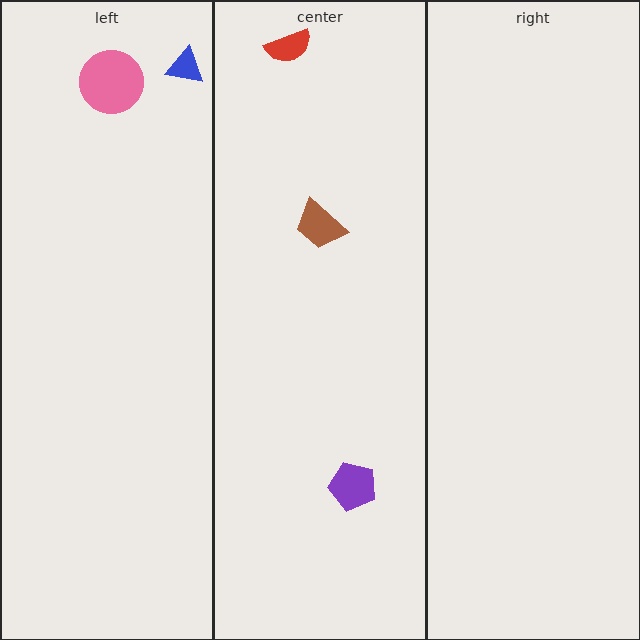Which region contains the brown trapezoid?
The center region.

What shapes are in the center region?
The purple pentagon, the brown trapezoid, the red semicircle.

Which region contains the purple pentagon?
The center region.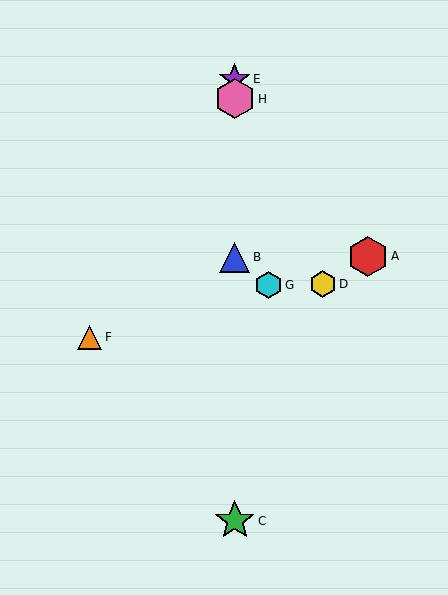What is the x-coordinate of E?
Object E is at x≈235.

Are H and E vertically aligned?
Yes, both are at x≈235.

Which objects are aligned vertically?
Objects B, C, E, H are aligned vertically.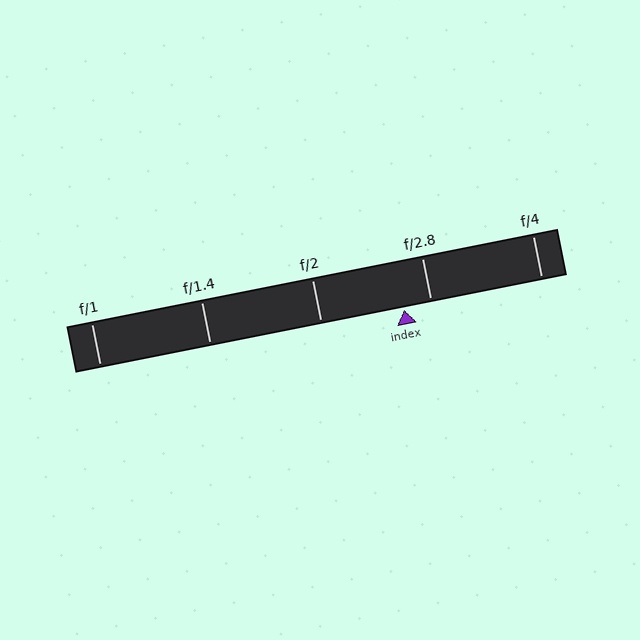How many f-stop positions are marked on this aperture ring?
There are 5 f-stop positions marked.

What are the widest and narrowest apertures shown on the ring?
The widest aperture shown is f/1 and the narrowest is f/4.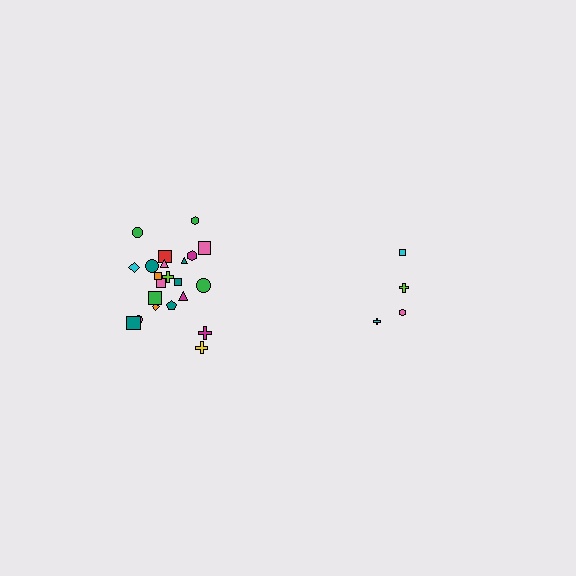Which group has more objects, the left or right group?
The left group.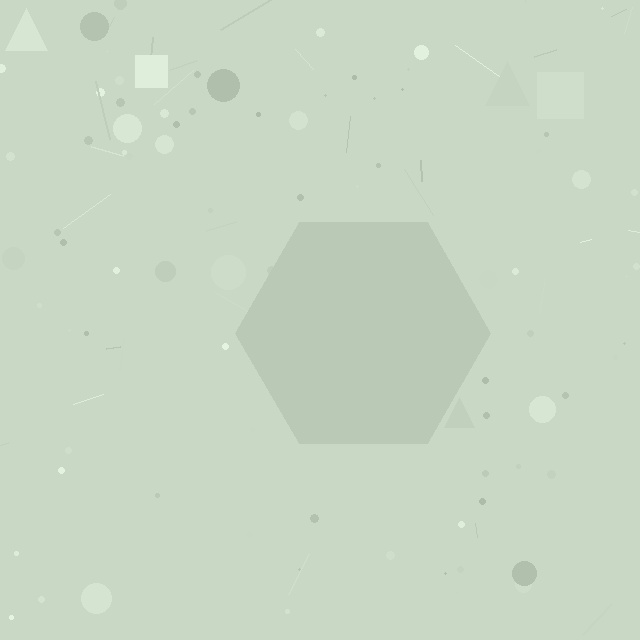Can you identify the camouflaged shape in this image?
The camouflaged shape is a hexagon.